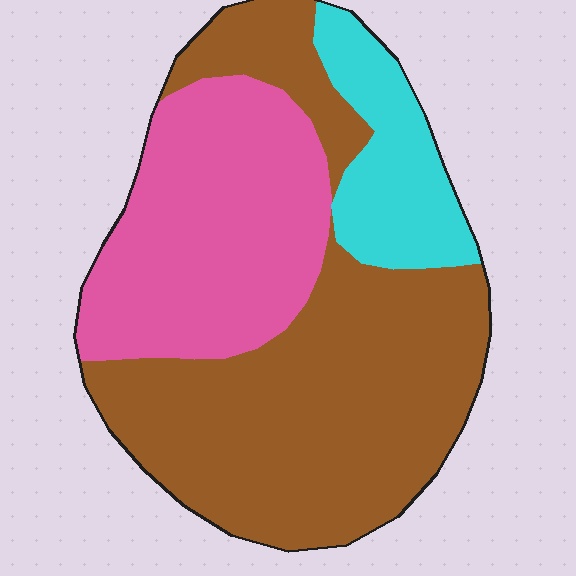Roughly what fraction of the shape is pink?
Pink covers around 30% of the shape.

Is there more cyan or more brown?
Brown.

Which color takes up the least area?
Cyan, at roughly 15%.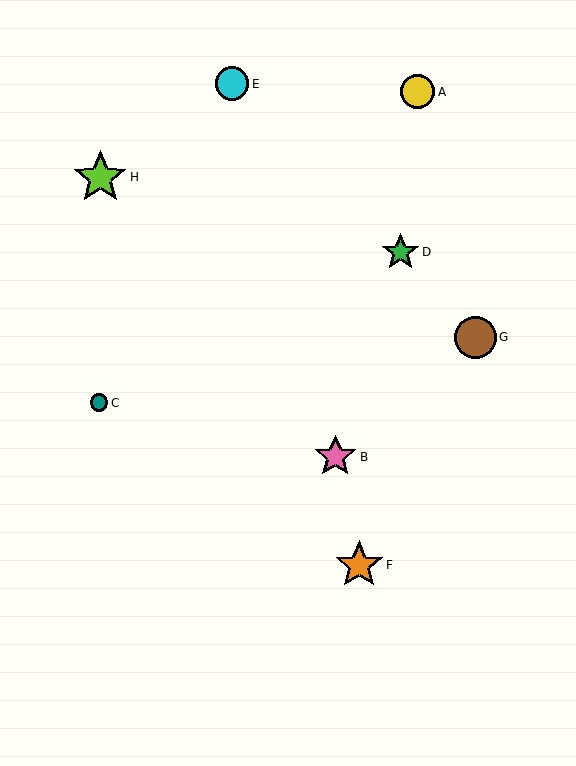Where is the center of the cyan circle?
The center of the cyan circle is at (232, 84).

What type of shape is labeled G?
Shape G is a brown circle.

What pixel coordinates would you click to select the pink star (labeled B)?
Click at (335, 457) to select the pink star B.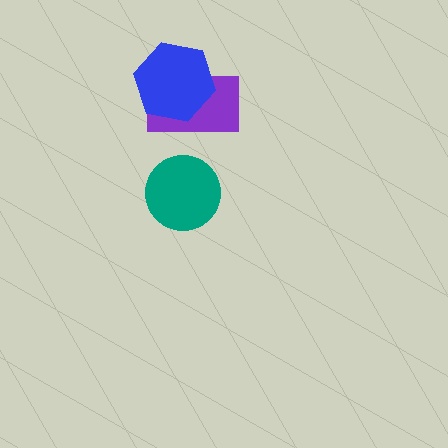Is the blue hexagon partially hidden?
No, no other shape covers it.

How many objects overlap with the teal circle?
0 objects overlap with the teal circle.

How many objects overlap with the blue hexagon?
1 object overlaps with the blue hexagon.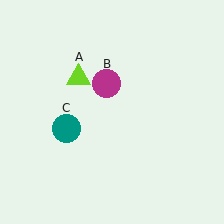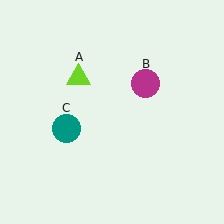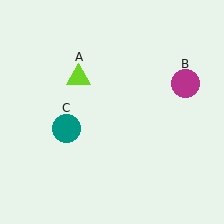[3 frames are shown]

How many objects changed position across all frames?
1 object changed position: magenta circle (object B).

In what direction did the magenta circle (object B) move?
The magenta circle (object B) moved right.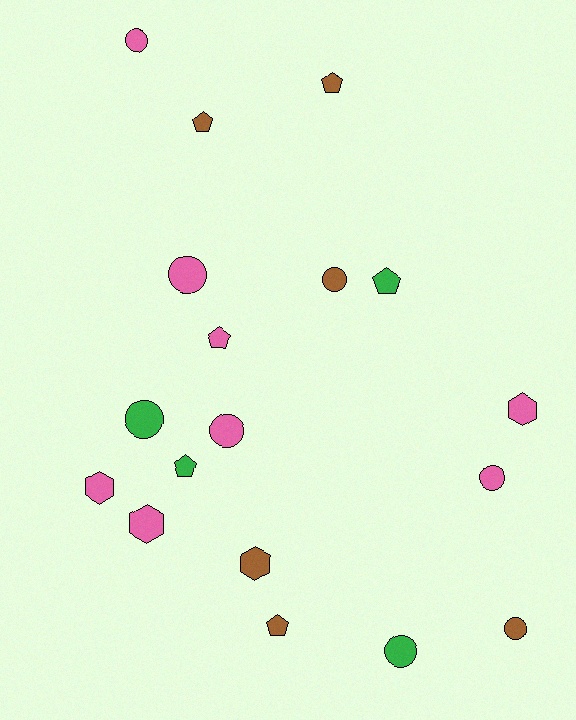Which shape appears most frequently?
Circle, with 8 objects.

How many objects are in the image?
There are 18 objects.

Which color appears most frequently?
Pink, with 8 objects.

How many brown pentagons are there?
There are 3 brown pentagons.